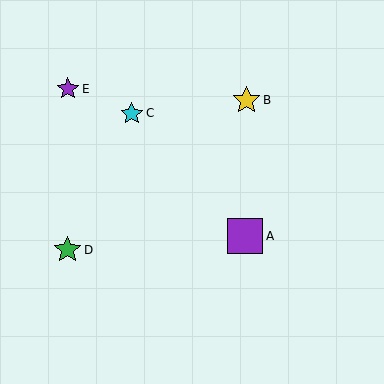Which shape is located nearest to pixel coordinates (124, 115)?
The cyan star (labeled C) at (132, 113) is nearest to that location.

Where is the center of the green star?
The center of the green star is at (67, 250).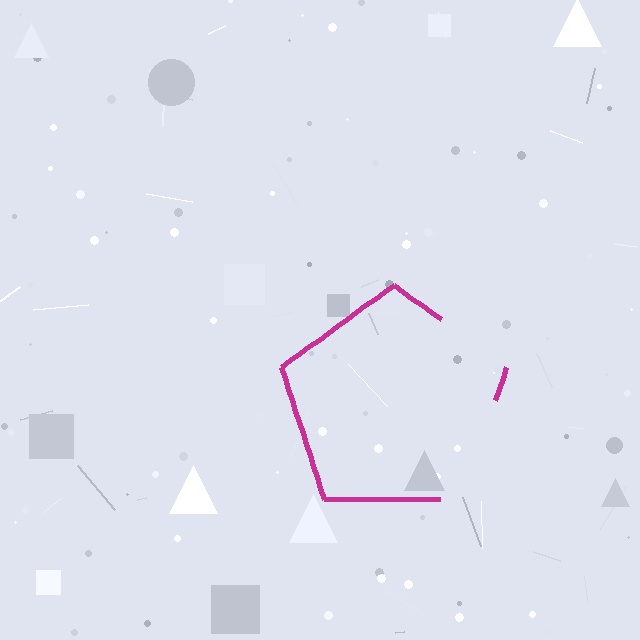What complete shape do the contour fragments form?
The contour fragments form a pentagon.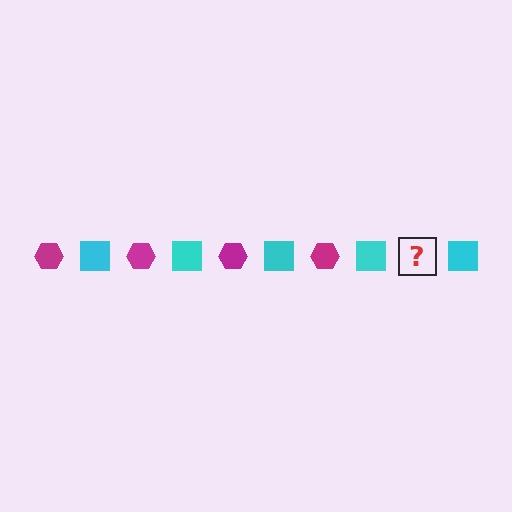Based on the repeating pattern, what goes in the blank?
The blank should be a magenta hexagon.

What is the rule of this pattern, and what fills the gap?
The rule is that the pattern alternates between magenta hexagon and cyan square. The gap should be filled with a magenta hexagon.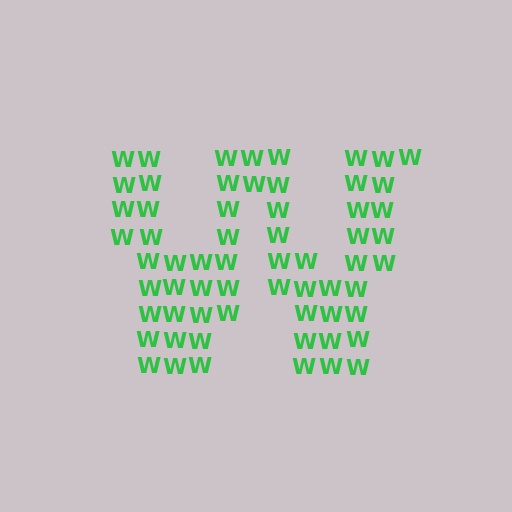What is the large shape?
The large shape is the letter W.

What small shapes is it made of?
It is made of small letter W's.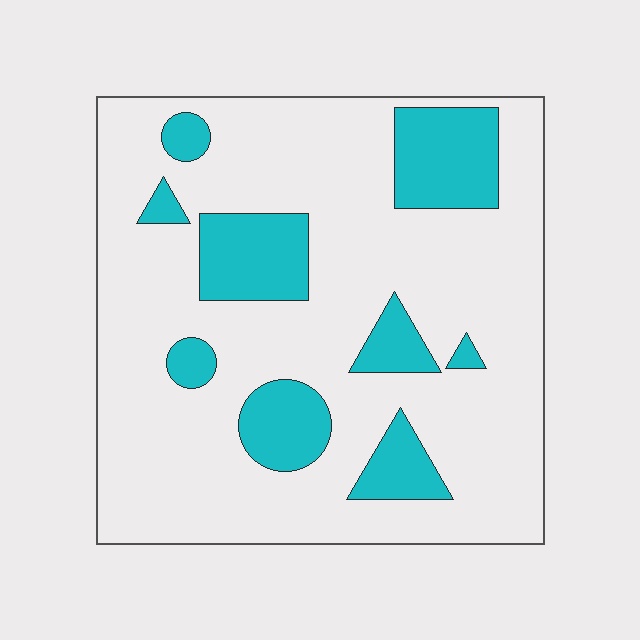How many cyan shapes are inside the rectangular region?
9.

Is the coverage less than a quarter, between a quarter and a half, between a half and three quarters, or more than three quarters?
Less than a quarter.